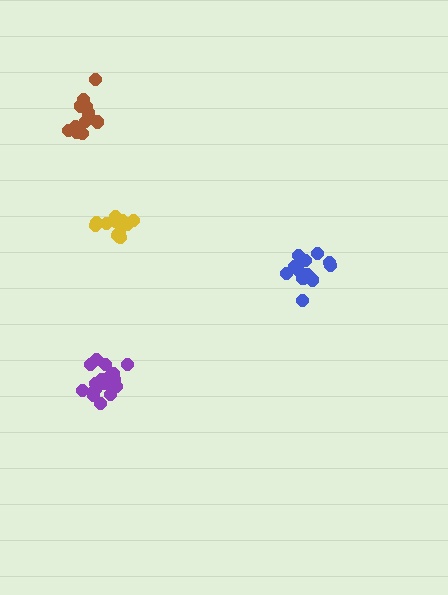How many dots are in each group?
Group 1: 17 dots, Group 2: 14 dots, Group 3: 12 dots, Group 4: 14 dots (57 total).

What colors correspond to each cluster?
The clusters are colored: purple, yellow, blue, brown.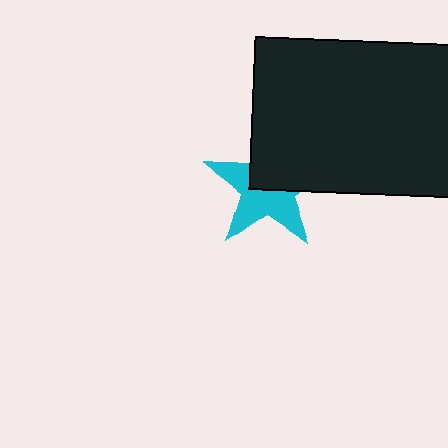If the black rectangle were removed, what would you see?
You would see the complete cyan star.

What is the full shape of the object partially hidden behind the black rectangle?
The partially hidden object is a cyan star.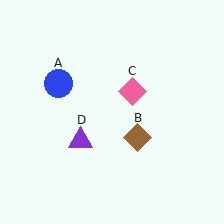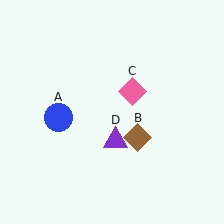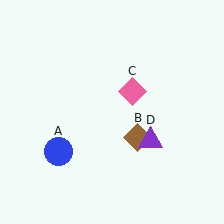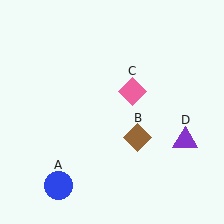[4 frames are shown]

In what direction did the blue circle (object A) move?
The blue circle (object A) moved down.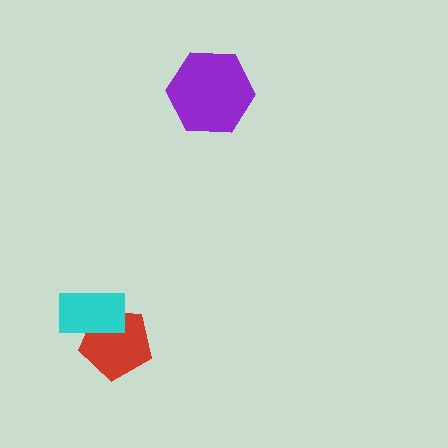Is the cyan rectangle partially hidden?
No, no other shape covers it.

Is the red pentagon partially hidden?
Yes, it is partially covered by another shape.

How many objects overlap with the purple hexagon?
0 objects overlap with the purple hexagon.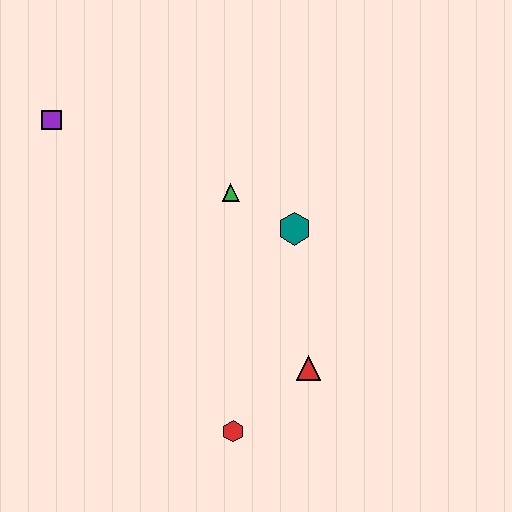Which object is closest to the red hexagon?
The red triangle is closest to the red hexagon.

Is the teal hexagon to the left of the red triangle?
Yes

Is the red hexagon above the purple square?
No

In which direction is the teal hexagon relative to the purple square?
The teal hexagon is to the right of the purple square.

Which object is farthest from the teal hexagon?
The purple square is farthest from the teal hexagon.